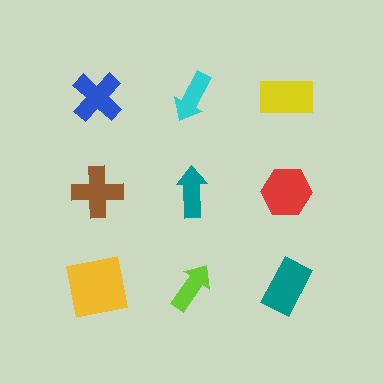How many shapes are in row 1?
3 shapes.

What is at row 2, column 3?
A red hexagon.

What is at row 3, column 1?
A yellow square.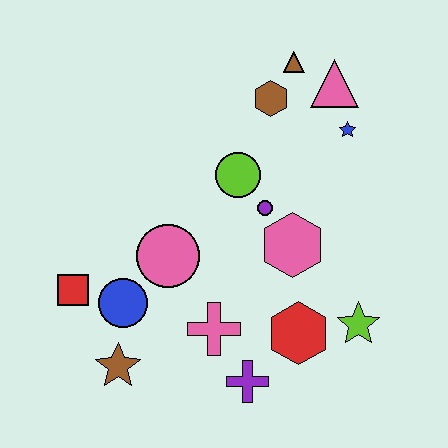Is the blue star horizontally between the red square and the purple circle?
No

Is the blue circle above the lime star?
Yes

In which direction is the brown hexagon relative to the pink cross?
The brown hexagon is above the pink cross.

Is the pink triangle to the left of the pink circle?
No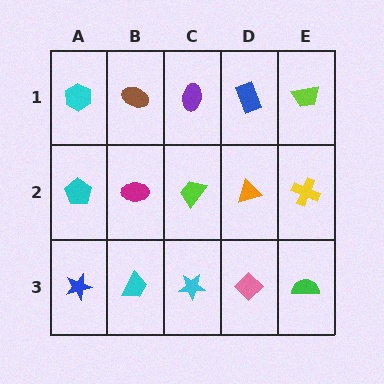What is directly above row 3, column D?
An orange triangle.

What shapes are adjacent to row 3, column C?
A lime trapezoid (row 2, column C), a cyan trapezoid (row 3, column B), a pink diamond (row 3, column D).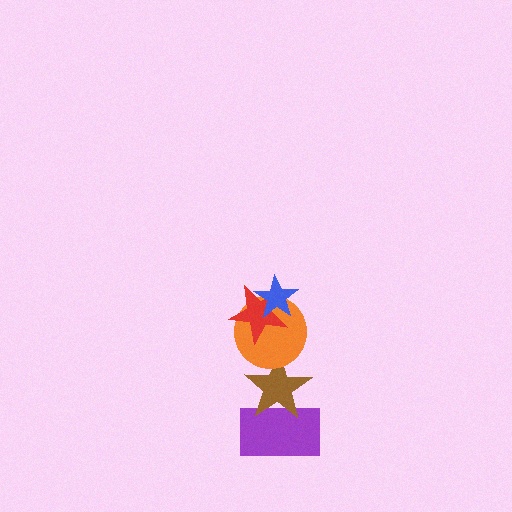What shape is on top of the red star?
The blue star is on top of the red star.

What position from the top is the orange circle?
The orange circle is 3rd from the top.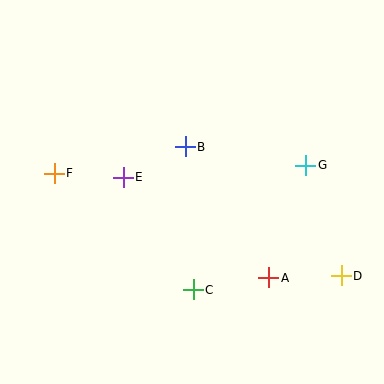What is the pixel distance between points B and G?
The distance between B and G is 122 pixels.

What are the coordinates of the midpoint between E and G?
The midpoint between E and G is at (214, 171).